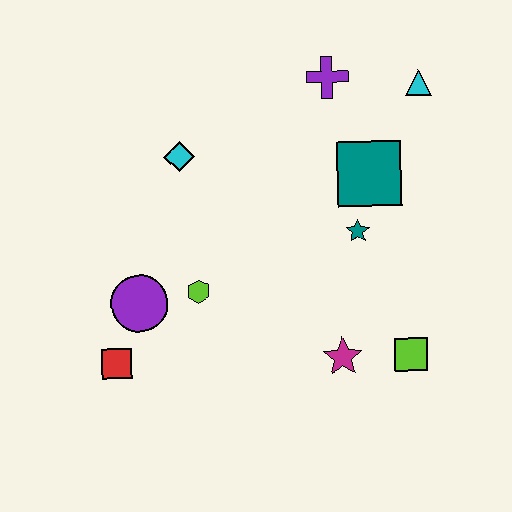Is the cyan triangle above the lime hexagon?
Yes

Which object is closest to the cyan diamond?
The lime hexagon is closest to the cyan diamond.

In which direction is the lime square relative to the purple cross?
The lime square is below the purple cross.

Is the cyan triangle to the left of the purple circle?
No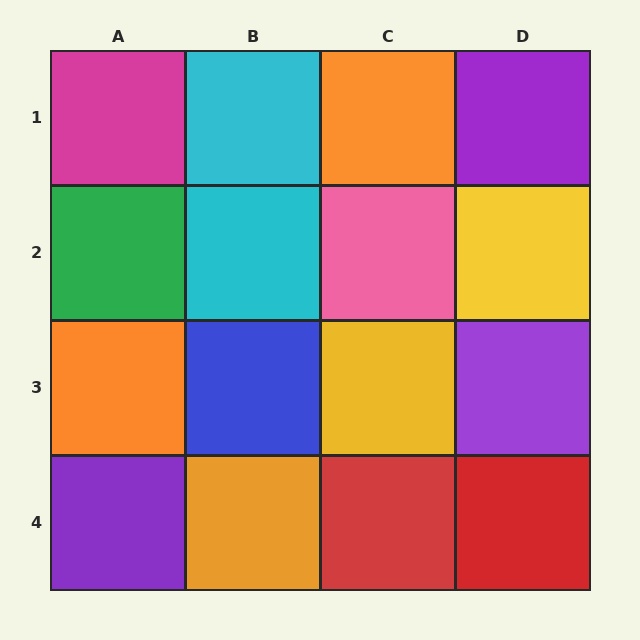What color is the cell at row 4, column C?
Red.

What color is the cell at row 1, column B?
Cyan.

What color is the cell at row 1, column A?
Magenta.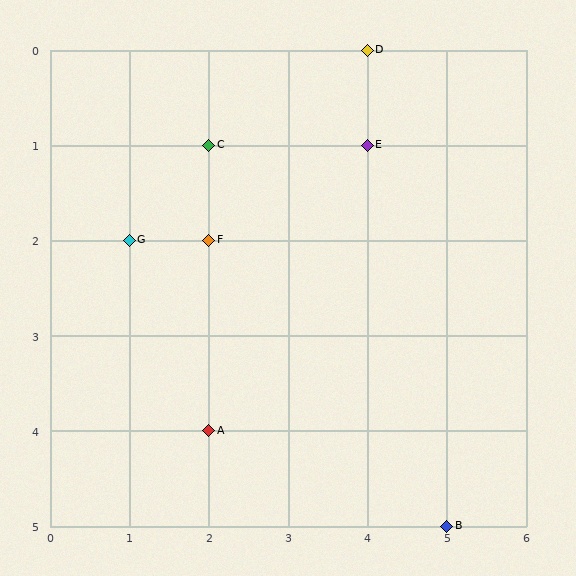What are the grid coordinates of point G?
Point G is at grid coordinates (1, 2).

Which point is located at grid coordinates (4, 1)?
Point E is at (4, 1).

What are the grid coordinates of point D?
Point D is at grid coordinates (4, 0).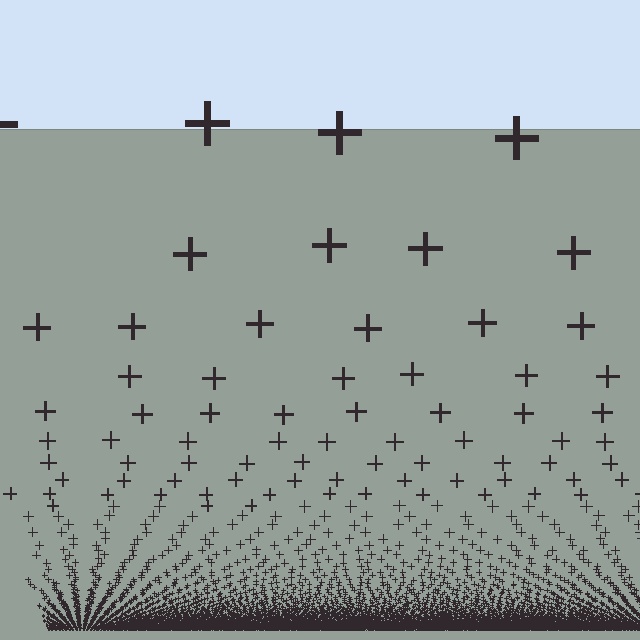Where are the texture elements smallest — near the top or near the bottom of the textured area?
Near the bottom.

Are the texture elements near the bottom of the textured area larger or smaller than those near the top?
Smaller. The gradient is inverted — elements near the bottom are smaller and denser.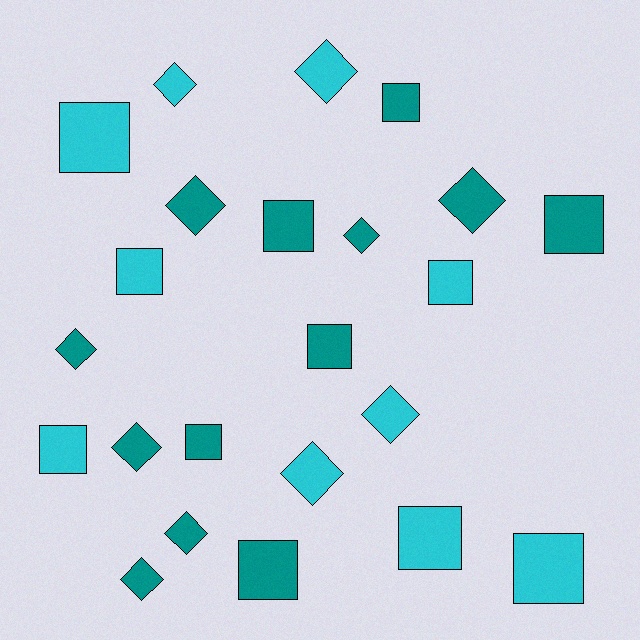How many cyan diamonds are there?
There are 4 cyan diamonds.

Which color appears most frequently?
Teal, with 13 objects.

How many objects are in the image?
There are 23 objects.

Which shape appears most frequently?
Square, with 12 objects.